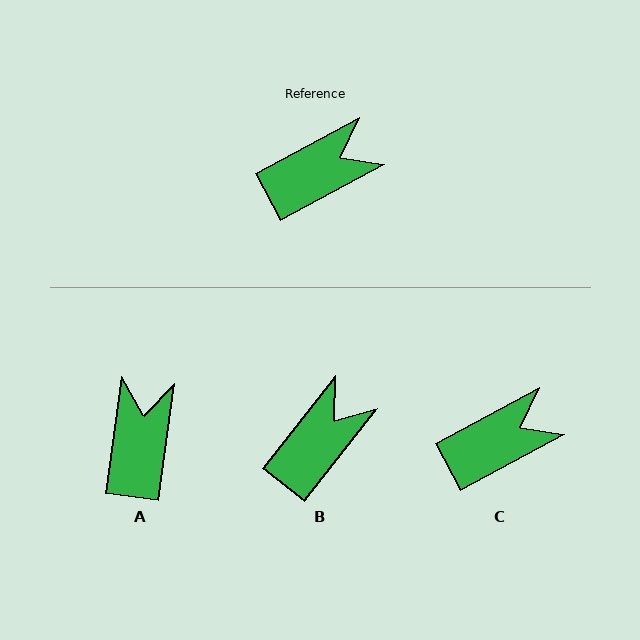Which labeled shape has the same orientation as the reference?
C.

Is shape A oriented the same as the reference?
No, it is off by about 54 degrees.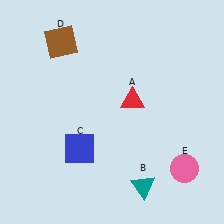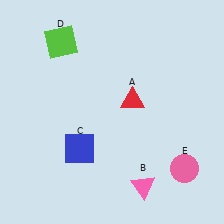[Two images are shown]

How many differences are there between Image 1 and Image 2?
There are 2 differences between the two images.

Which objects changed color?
B changed from teal to pink. D changed from brown to lime.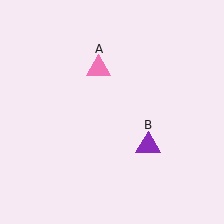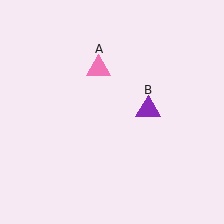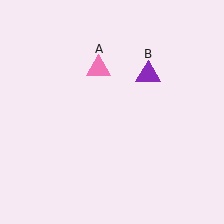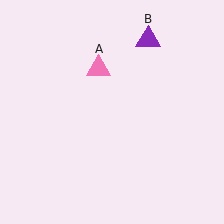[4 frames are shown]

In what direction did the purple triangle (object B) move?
The purple triangle (object B) moved up.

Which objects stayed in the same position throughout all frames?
Pink triangle (object A) remained stationary.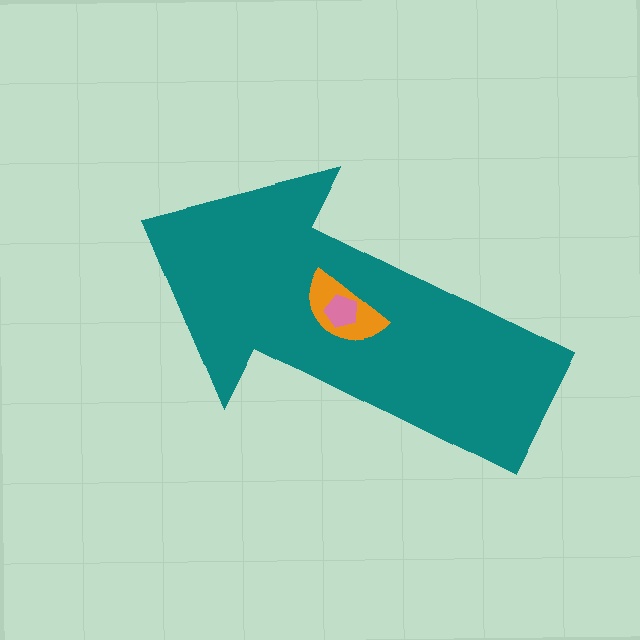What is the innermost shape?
The pink pentagon.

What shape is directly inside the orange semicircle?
The pink pentagon.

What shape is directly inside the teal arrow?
The orange semicircle.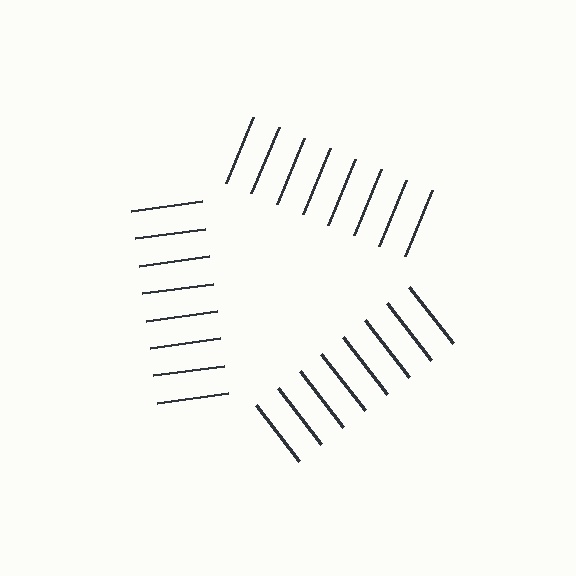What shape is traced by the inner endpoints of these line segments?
An illusory triangle — the line segments terminate on its edges but no continuous stroke is drawn.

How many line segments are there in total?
24 — 8 along each of the 3 edges.